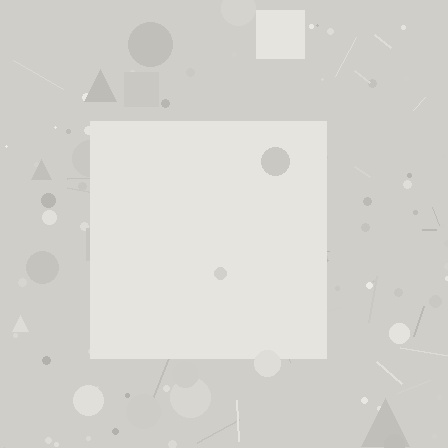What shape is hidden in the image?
A square is hidden in the image.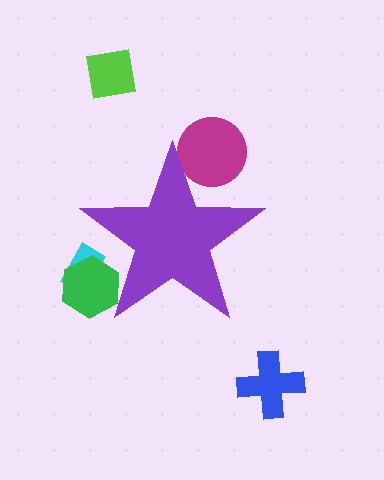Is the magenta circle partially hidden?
Yes, the magenta circle is partially hidden behind the purple star.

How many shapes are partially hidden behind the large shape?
3 shapes are partially hidden.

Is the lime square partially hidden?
No, the lime square is fully visible.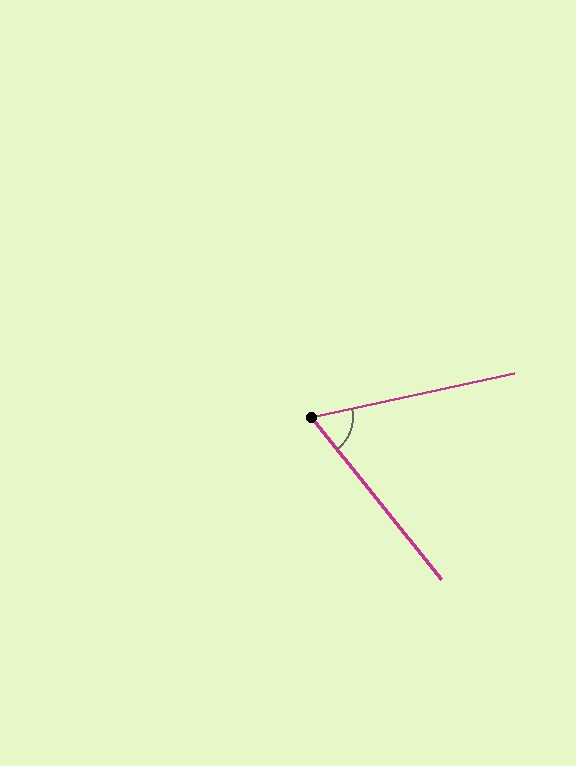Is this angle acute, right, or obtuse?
It is acute.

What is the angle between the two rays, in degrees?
Approximately 63 degrees.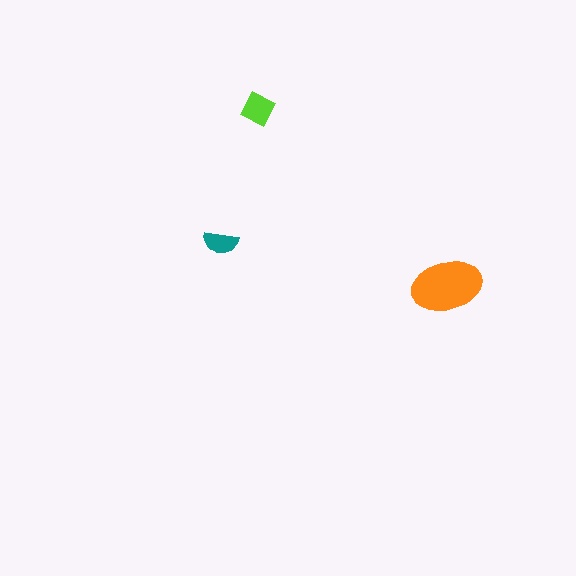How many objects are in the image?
There are 3 objects in the image.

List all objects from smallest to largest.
The teal semicircle, the lime diamond, the orange ellipse.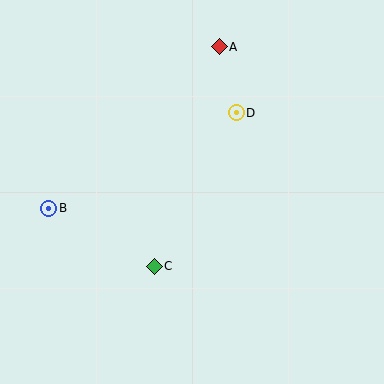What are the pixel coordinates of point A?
Point A is at (219, 47).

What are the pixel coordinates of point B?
Point B is at (49, 208).